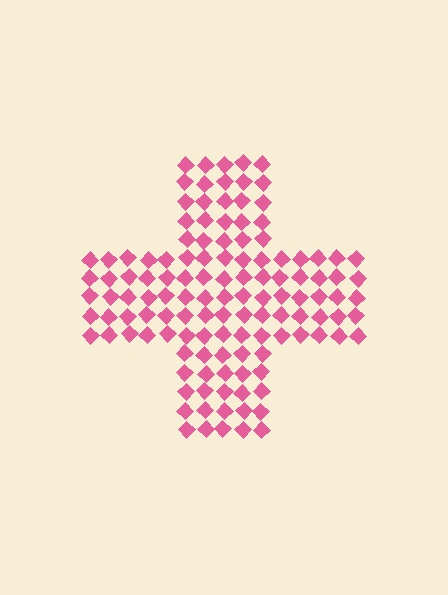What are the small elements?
The small elements are diamonds.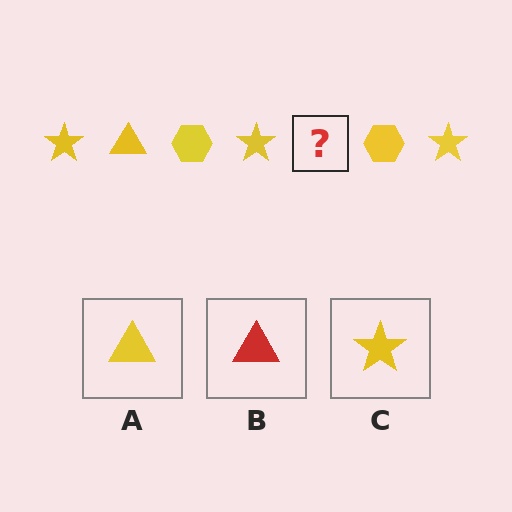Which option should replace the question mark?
Option A.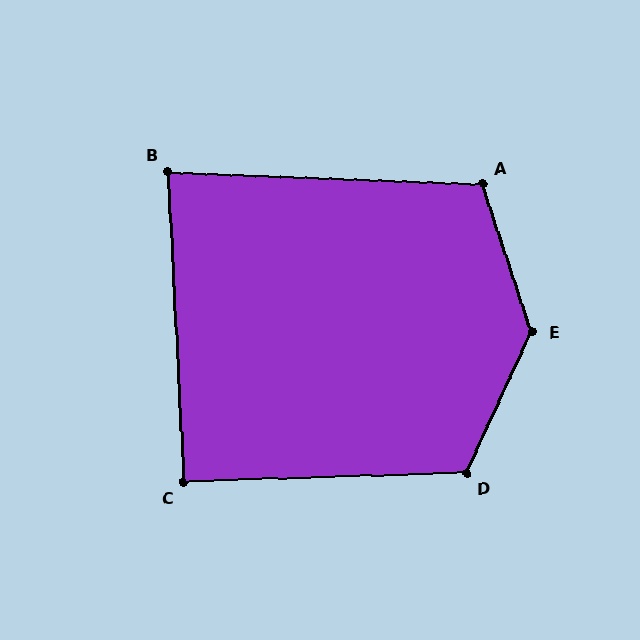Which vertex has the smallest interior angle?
B, at approximately 85 degrees.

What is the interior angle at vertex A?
Approximately 111 degrees (obtuse).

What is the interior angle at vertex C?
Approximately 91 degrees (approximately right).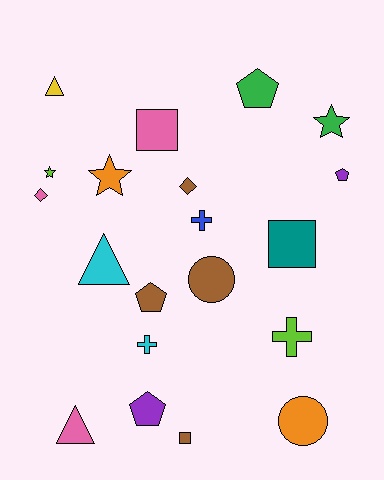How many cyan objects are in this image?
There are 2 cyan objects.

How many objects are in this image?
There are 20 objects.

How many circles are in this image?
There are 2 circles.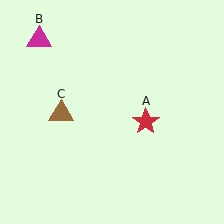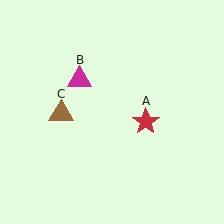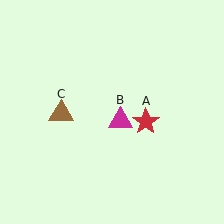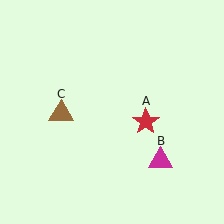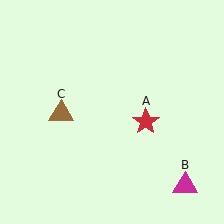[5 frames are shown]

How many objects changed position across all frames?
1 object changed position: magenta triangle (object B).